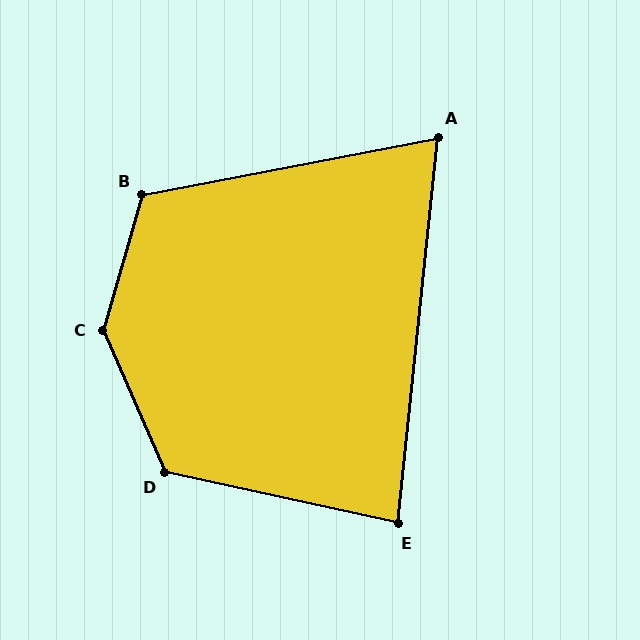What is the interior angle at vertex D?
Approximately 126 degrees (obtuse).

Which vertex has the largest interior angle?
C, at approximately 140 degrees.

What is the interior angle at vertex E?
Approximately 84 degrees (acute).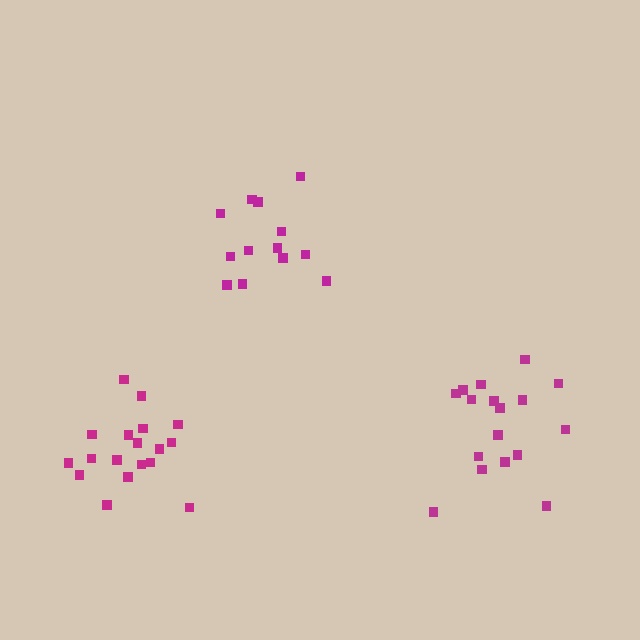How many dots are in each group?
Group 1: 13 dots, Group 2: 18 dots, Group 3: 17 dots (48 total).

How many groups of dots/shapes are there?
There are 3 groups.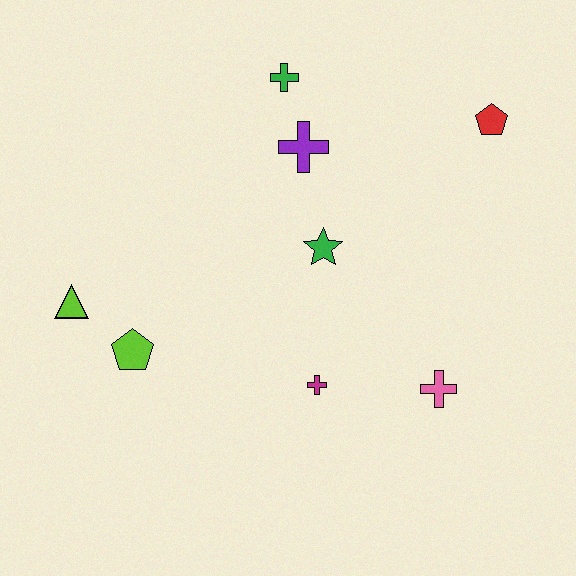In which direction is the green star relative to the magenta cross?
The green star is above the magenta cross.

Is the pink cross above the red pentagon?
No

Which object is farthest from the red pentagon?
The lime triangle is farthest from the red pentagon.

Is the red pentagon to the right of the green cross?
Yes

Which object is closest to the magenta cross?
The pink cross is closest to the magenta cross.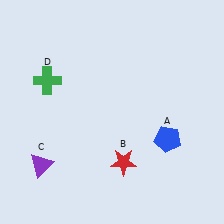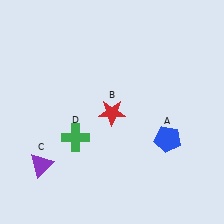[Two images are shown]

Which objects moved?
The objects that moved are: the red star (B), the green cross (D).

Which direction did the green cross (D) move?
The green cross (D) moved down.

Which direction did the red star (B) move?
The red star (B) moved up.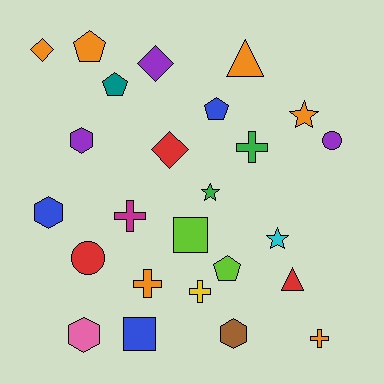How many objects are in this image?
There are 25 objects.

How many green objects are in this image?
There are 2 green objects.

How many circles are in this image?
There are 2 circles.